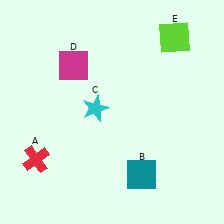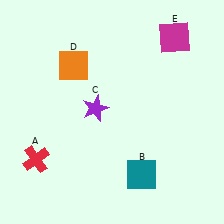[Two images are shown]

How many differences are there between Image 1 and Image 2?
There are 3 differences between the two images.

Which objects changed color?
C changed from cyan to purple. D changed from magenta to orange. E changed from lime to magenta.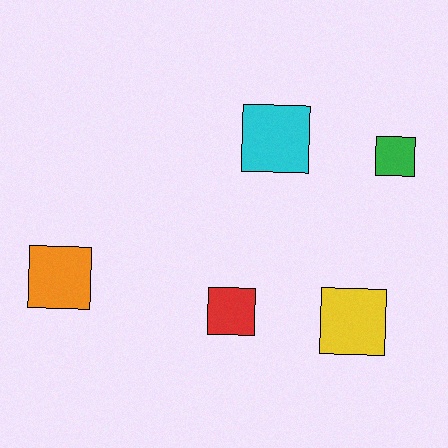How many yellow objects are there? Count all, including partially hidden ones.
There is 1 yellow object.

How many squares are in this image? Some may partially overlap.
There are 5 squares.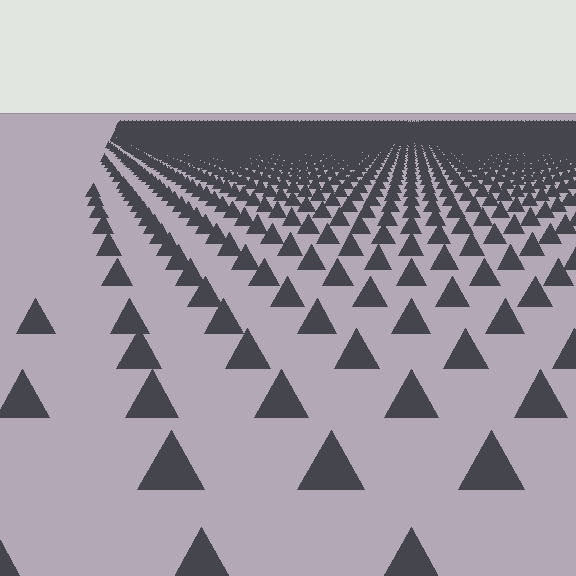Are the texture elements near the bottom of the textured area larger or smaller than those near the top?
Larger. Near the bottom, elements are closer to the viewer and appear at a bigger on-screen size.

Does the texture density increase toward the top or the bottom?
Density increases toward the top.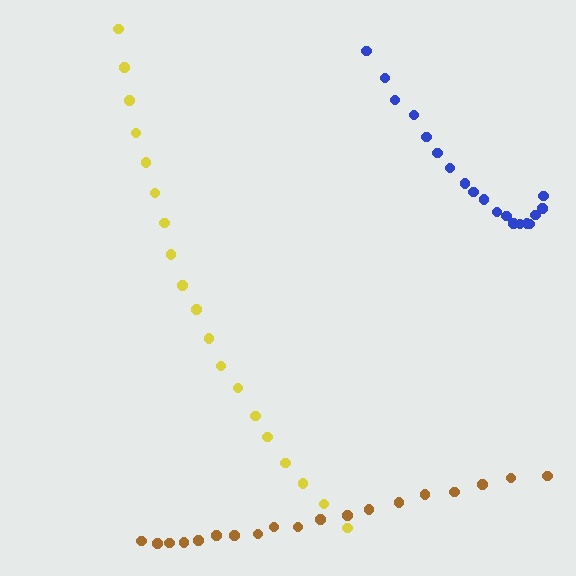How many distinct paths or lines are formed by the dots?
There are 3 distinct paths.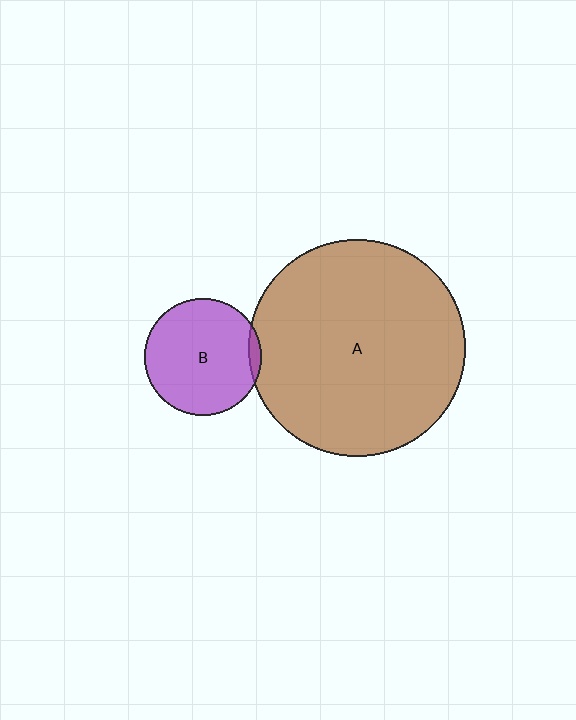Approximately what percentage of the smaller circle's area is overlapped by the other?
Approximately 5%.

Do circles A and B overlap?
Yes.